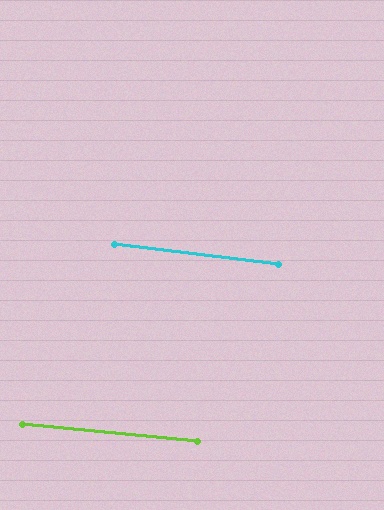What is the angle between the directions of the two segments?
Approximately 1 degree.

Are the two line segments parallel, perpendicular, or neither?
Parallel — their directions differ by only 1.2°.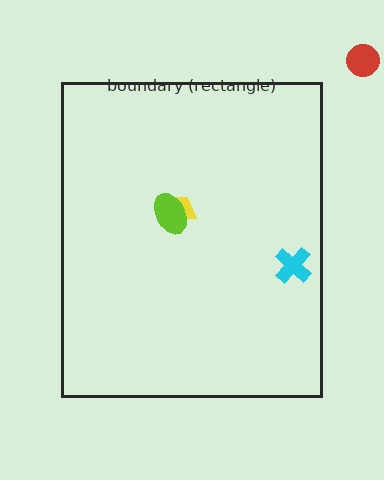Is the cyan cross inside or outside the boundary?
Inside.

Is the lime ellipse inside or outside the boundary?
Inside.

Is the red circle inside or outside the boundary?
Outside.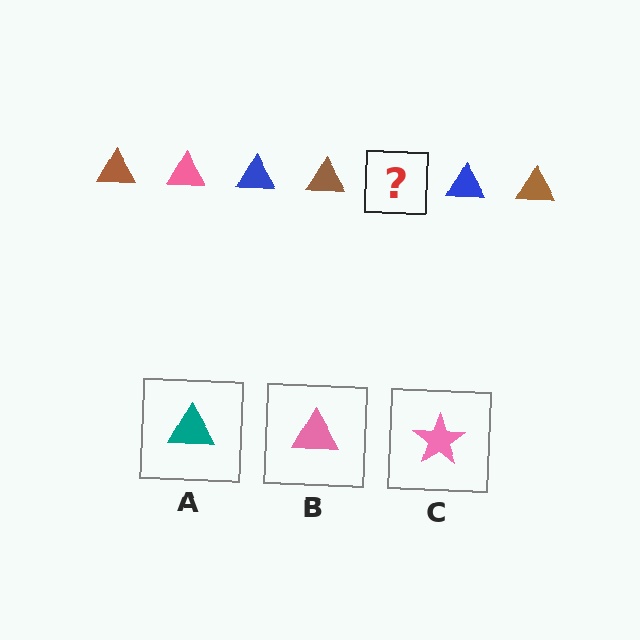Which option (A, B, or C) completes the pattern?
B.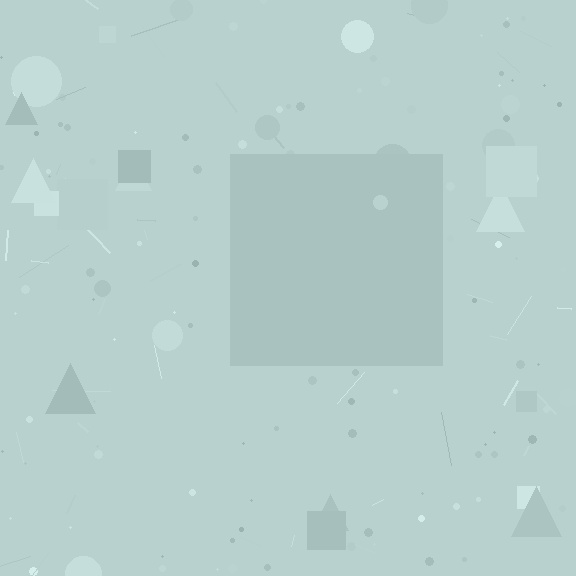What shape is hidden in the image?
A square is hidden in the image.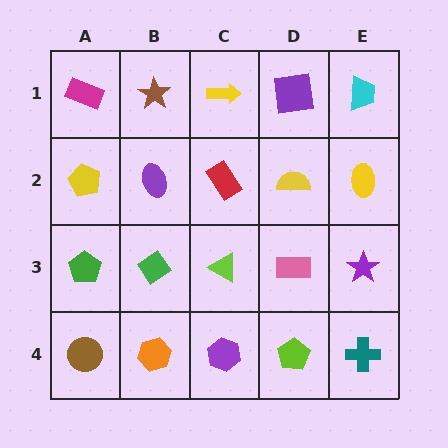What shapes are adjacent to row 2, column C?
A yellow arrow (row 1, column C), a lime triangle (row 3, column C), a purple ellipse (row 2, column B), a yellow semicircle (row 2, column D).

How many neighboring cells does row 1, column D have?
3.